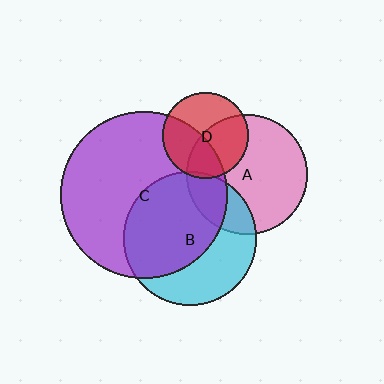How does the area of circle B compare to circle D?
Approximately 2.4 times.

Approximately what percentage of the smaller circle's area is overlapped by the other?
Approximately 40%.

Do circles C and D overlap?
Yes.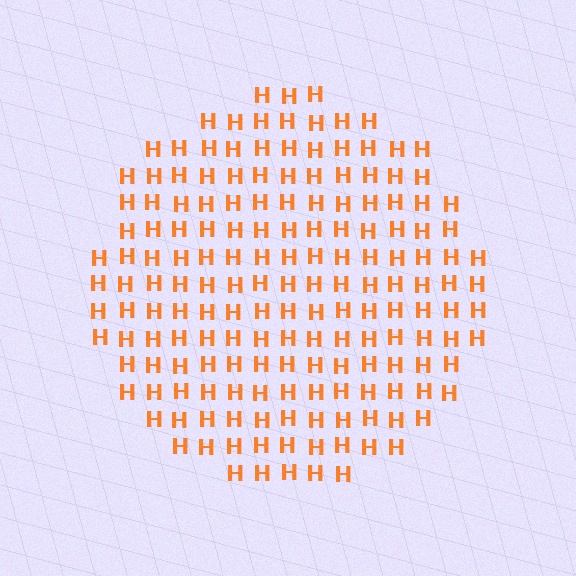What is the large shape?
The large shape is a circle.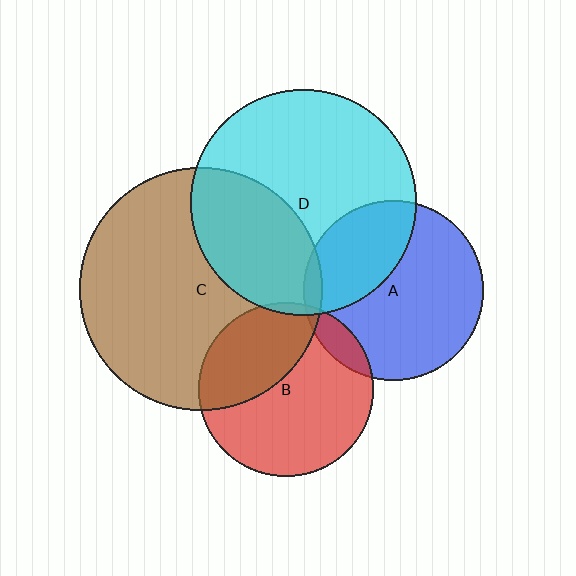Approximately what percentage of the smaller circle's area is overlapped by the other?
Approximately 5%.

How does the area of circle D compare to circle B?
Approximately 1.7 times.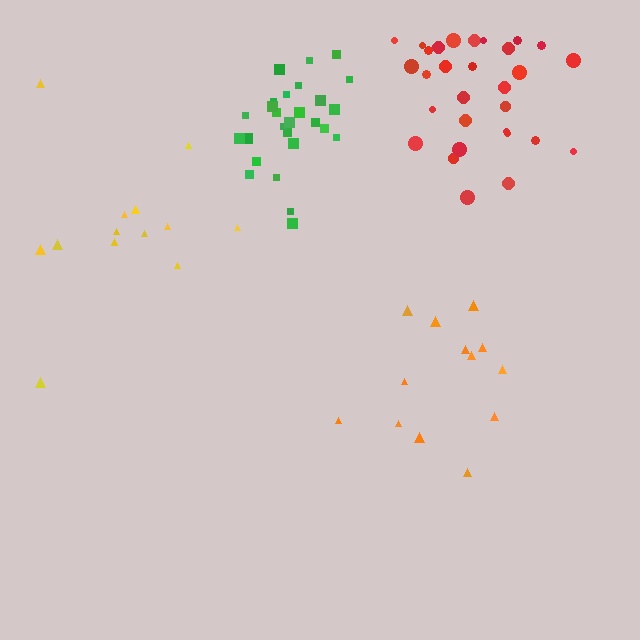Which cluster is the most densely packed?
Green.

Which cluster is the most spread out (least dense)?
Yellow.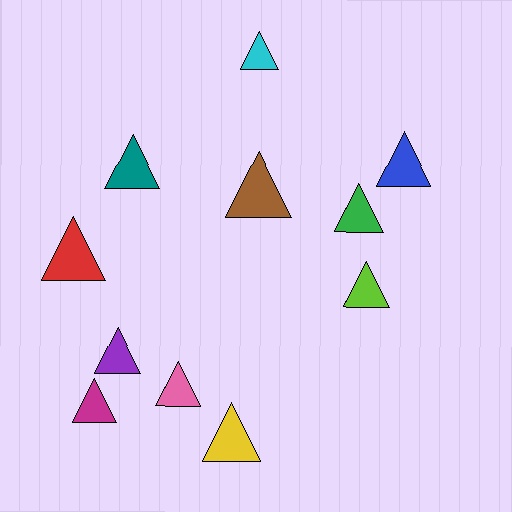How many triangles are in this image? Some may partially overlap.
There are 11 triangles.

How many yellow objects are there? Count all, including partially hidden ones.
There is 1 yellow object.